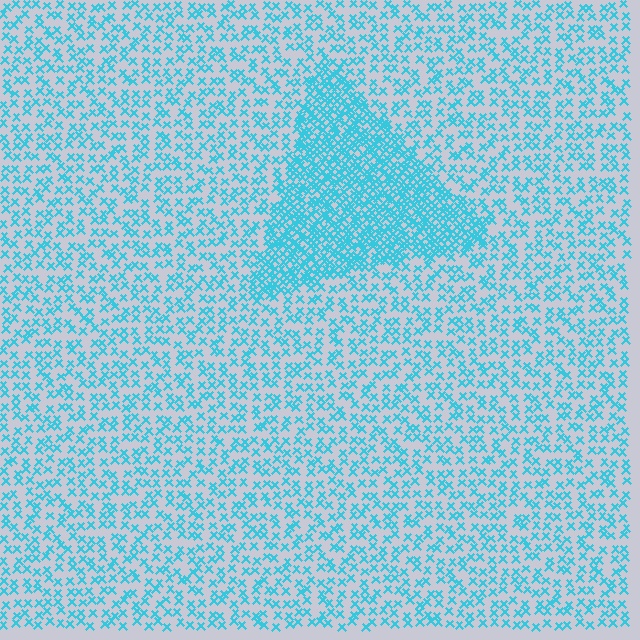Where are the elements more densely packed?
The elements are more densely packed inside the triangle boundary.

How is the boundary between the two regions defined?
The boundary is defined by a change in element density (approximately 2.4x ratio). All elements are the same color, size, and shape.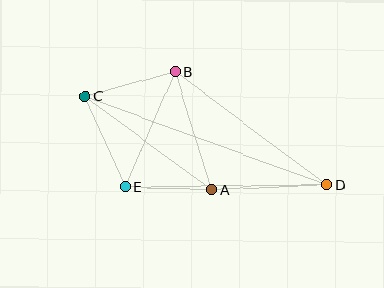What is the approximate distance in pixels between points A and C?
The distance between A and C is approximately 157 pixels.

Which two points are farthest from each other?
Points C and D are farthest from each other.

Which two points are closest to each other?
Points A and E are closest to each other.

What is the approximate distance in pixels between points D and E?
The distance between D and E is approximately 202 pixels.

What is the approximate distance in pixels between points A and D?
The distance between A and D is approximately 115 pixels.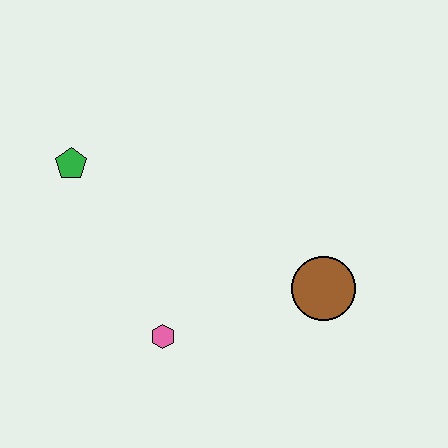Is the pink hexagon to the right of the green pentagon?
Yes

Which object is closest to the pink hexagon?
The brown circle is closest to the pink hexagon.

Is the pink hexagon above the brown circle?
No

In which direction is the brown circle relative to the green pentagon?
The brown circle is to the right of the green pentagon.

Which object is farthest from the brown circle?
The green pentagon is farthest from the brown circle.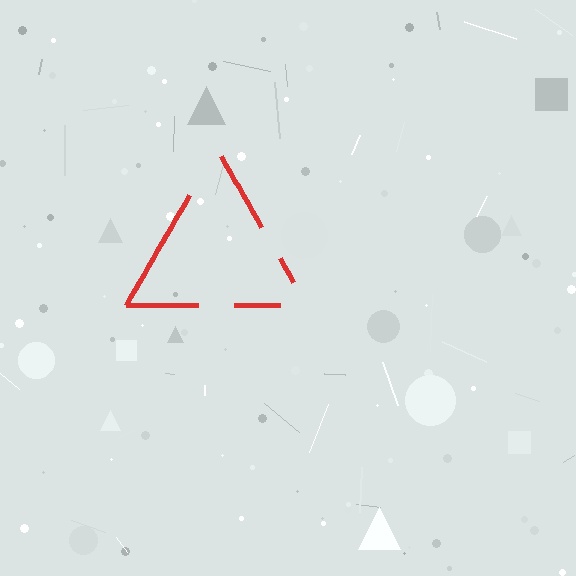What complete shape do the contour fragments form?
The contour fragments form a triangle.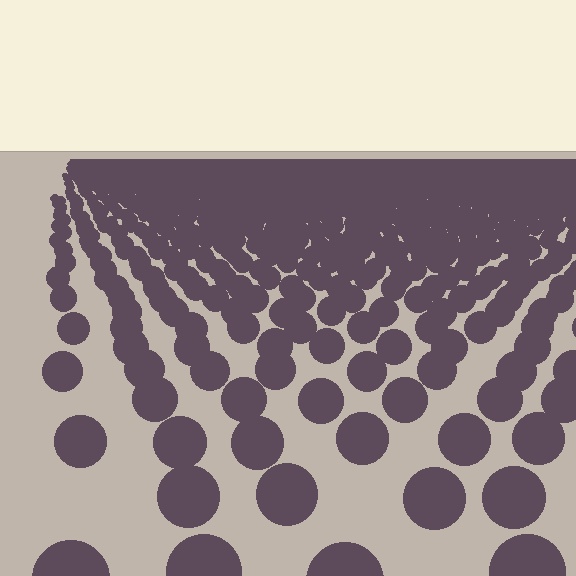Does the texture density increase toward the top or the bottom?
Density increases toward the top.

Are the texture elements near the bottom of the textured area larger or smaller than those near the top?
Larger. Near the bottom, elements are closer to the viewer and appear at a bigger on-screen size.